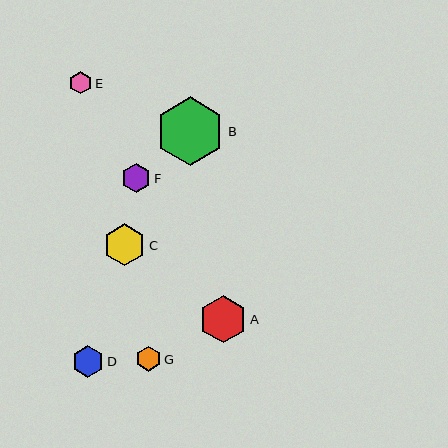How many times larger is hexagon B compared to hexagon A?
Hexagon B is approximately 1.5 times the size of hexagon A.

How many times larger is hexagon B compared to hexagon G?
Hexagon B is approximately 2.8 times the size of hexagon G.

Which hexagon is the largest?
Hexagon B is the largest with a size of approximately 69 pixels.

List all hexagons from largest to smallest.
From largest to smallest: B, A, C, D, F, G, E.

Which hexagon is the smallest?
Hexagon E is the smallest with a size of approximately 22 pixels.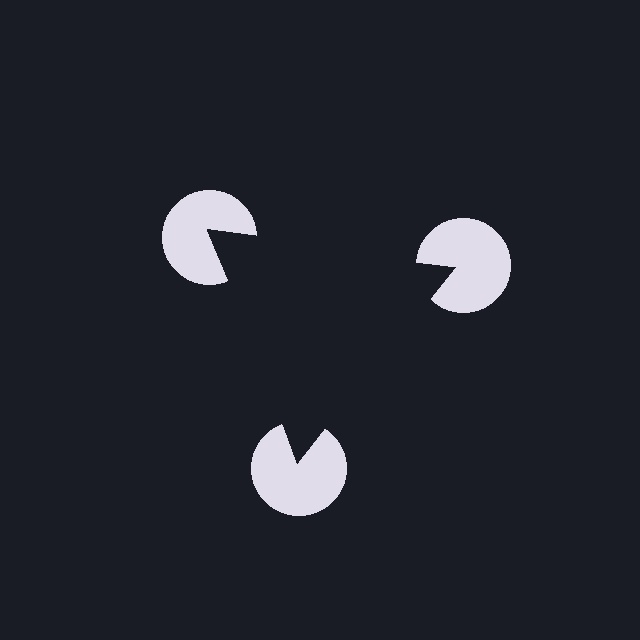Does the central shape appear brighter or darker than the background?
It typically appears slightly darker than the background, even though no actual brightness change is drawn.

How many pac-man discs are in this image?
There are 3 — one at each vertex of the illusory triangle.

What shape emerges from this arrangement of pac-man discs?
An illusory triangle — its edges are inferred from the aligned wedge cuts in the pac-man discs, not physically drawn.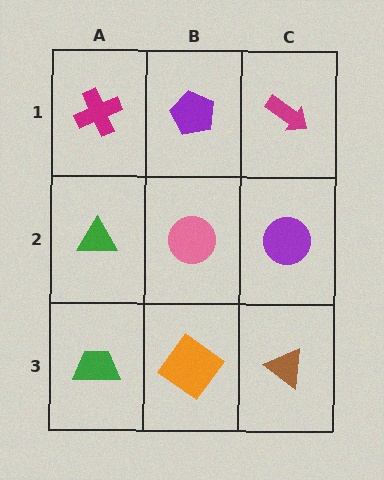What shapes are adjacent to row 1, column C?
A purple circle (row 2, column C), a purple pentagon (row 1, column B).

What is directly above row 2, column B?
A purple pentagon.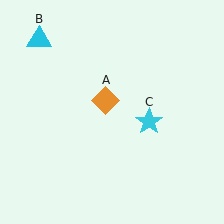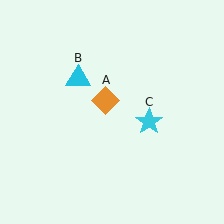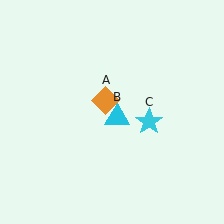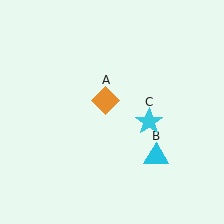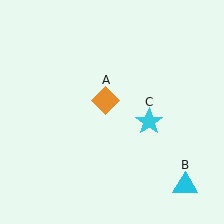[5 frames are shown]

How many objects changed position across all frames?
1 object changed position: cyan triangle (object B).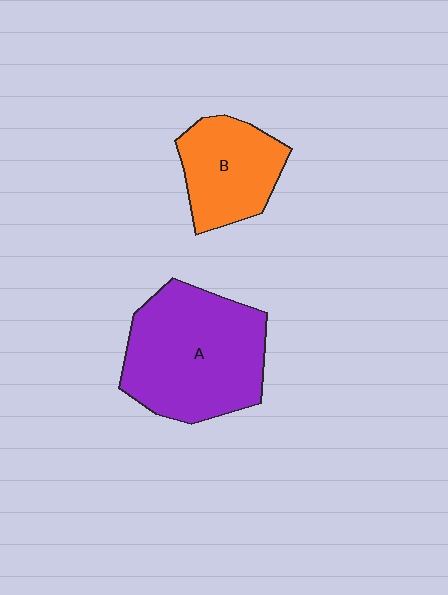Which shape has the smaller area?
Shape B (orange).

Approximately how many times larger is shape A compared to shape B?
Approximately 1.7 times.